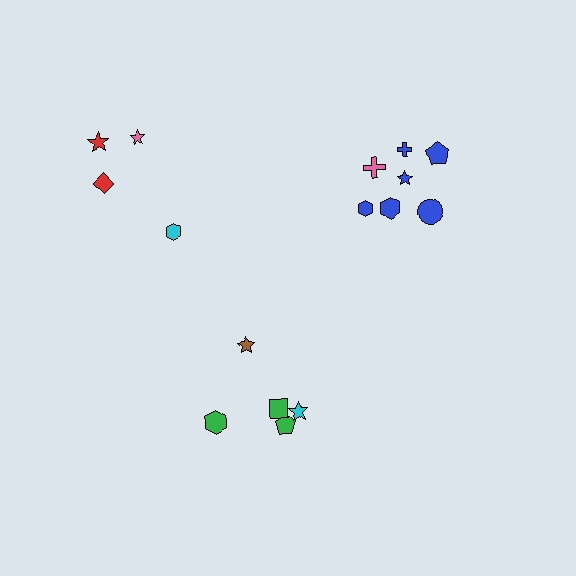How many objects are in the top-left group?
There are 4 objects.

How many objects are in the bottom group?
There are 5 objects.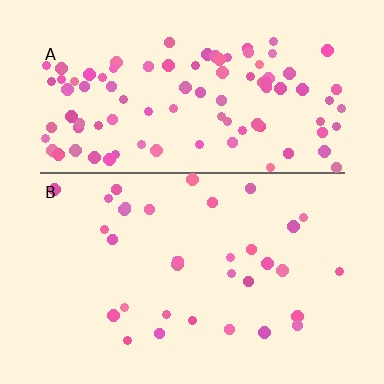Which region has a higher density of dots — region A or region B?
A (the top).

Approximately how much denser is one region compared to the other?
Approximately 2.9× — region A over region B.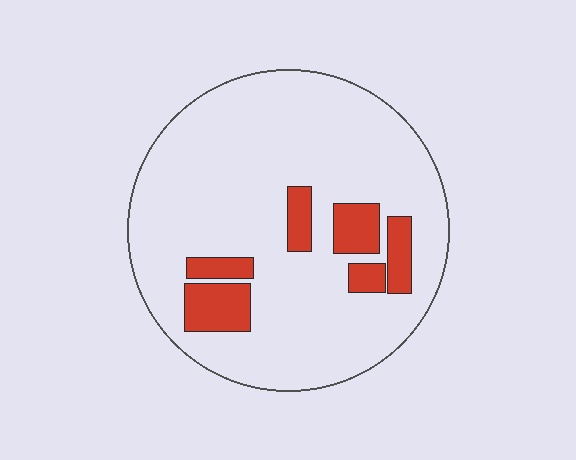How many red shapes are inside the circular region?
6.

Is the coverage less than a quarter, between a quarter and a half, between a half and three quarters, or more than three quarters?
Less than a quarter.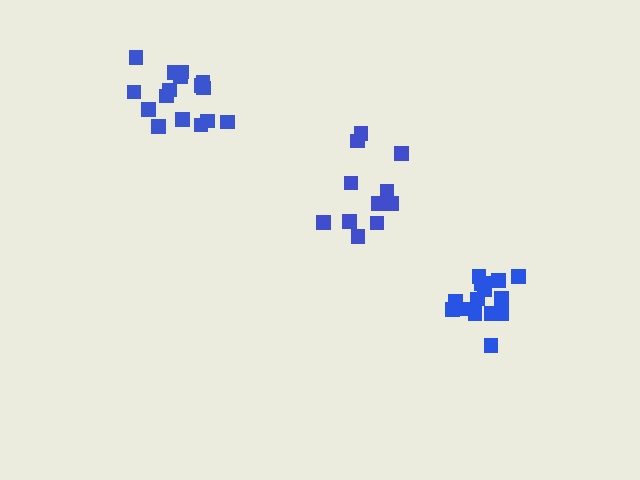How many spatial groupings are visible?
There are 3 spatial groupings.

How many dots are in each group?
Group 1: 16 dots, Group 2: 15 dots, Group 3: 12 dots (43 total).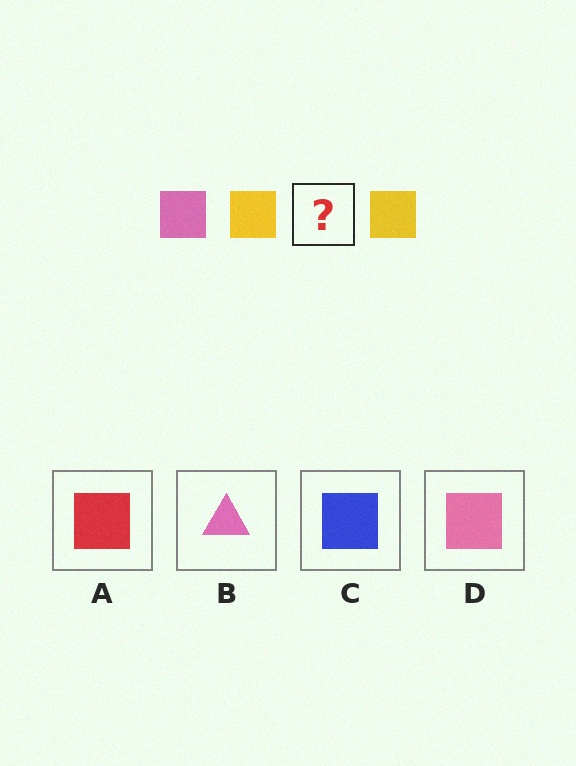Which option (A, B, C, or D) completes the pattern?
D.